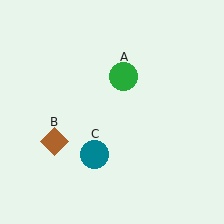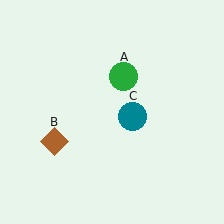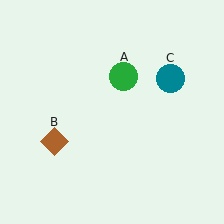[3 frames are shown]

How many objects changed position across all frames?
1 object changed position: teal circle (object C).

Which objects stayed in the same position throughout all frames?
Green circle (object A) and brown diamond (object B) remained stationary.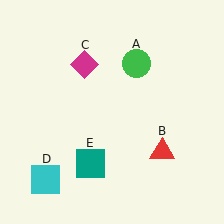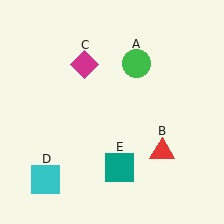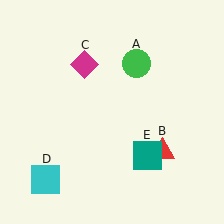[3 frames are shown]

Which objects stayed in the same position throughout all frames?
Green circle (object A) and red triangle (object B) and magenta diamond (object C) and cyan square (object D) remained stationary.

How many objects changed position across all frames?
1 object changed position: teal square (object E).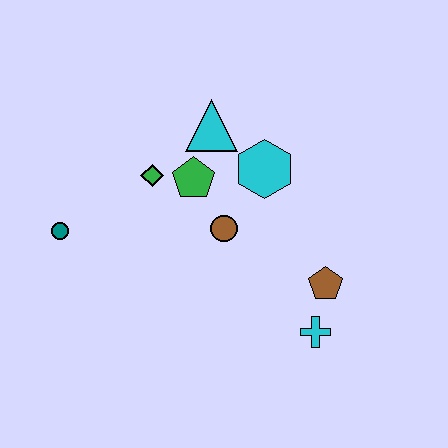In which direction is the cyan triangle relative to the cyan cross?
The cyan triangle is above the cyan cross.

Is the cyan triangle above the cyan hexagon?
Yes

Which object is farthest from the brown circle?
The teal circle is farthest from the brown circle.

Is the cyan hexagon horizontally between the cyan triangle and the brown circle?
No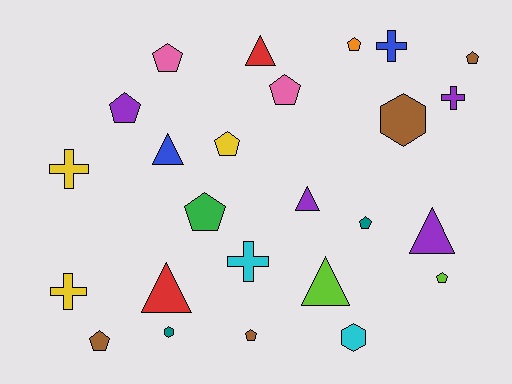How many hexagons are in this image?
There are 3 hexagons.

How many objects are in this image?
There are 25 objects.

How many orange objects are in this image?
There is 1 orange object.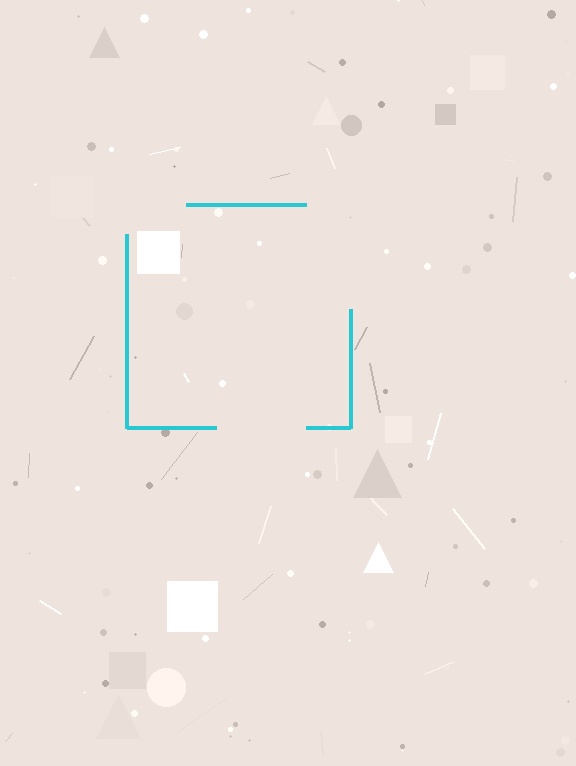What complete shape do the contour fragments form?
The contour fragments form a square.